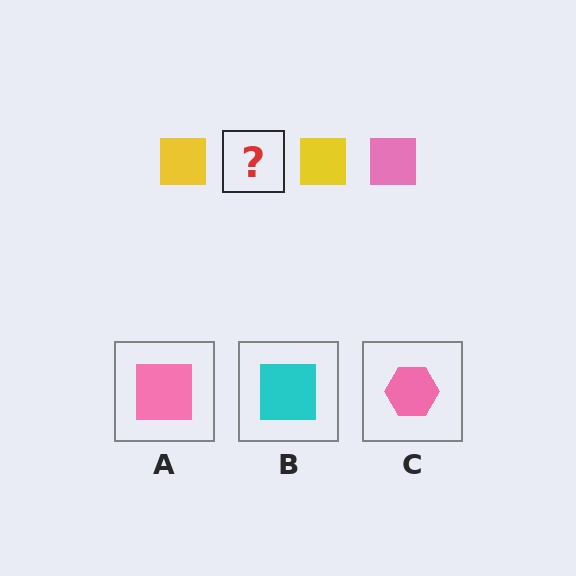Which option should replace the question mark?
Option A.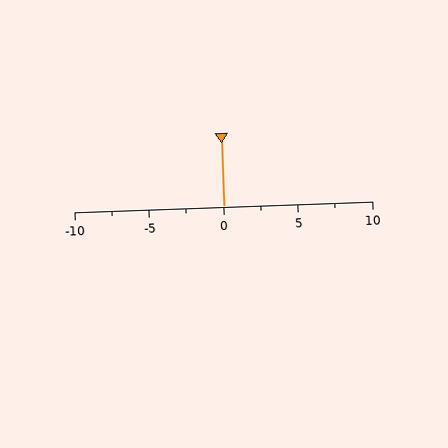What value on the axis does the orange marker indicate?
The marker indicates approximately 0.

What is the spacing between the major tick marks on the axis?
The major ticks are spaced 5 apart.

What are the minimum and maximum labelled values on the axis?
The axis runs from -10 to 10.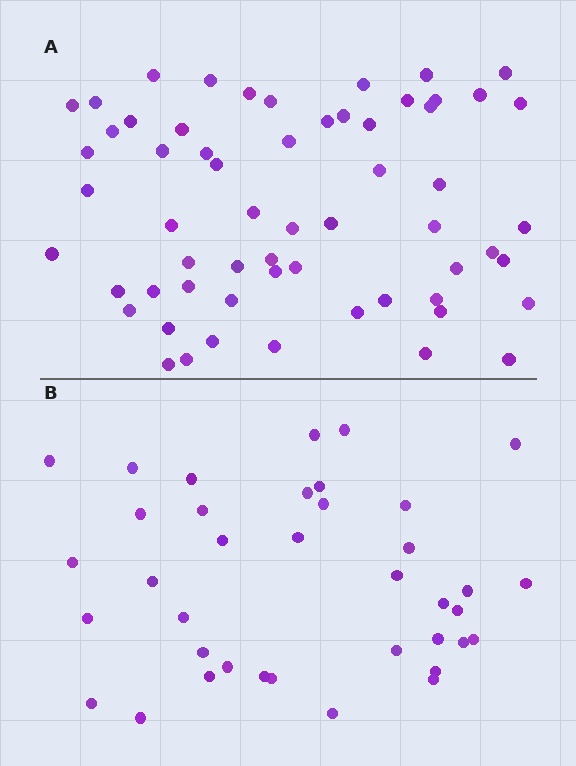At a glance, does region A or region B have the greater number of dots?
Region A (the top region) has more dots.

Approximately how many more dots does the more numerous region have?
Region A has approximately 20 more dots than region B.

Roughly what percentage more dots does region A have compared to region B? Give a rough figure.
About 60% more.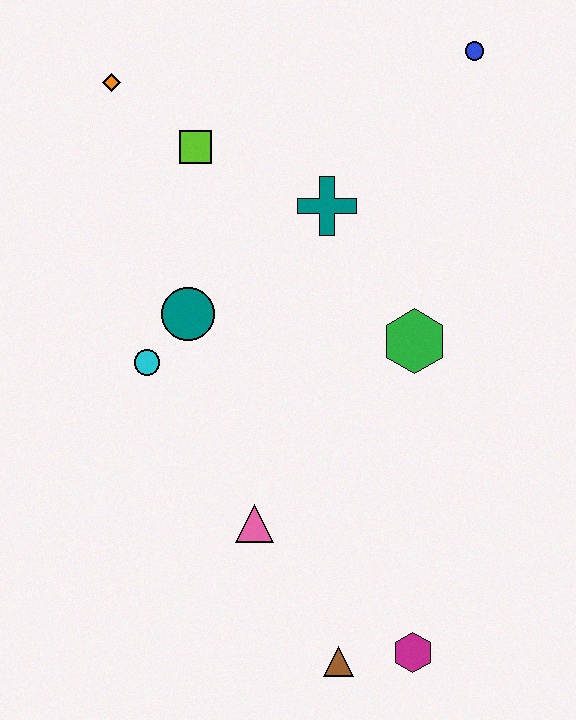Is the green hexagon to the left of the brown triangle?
No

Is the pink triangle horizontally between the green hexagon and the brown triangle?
No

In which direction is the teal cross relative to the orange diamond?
The teal cross is to the right of the orange diamond.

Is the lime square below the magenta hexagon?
No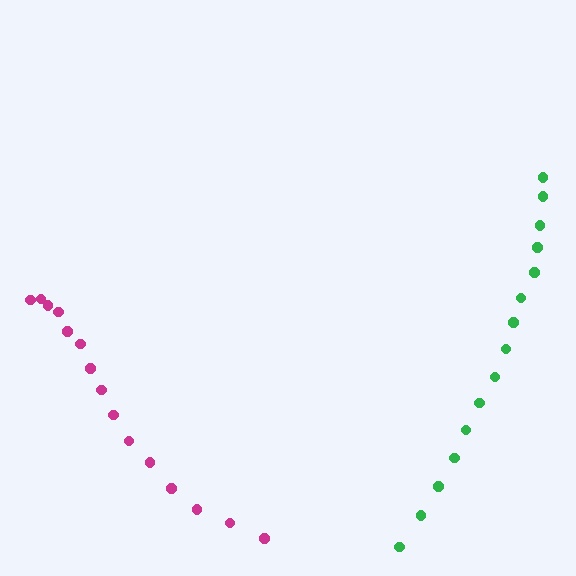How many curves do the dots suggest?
There are 2 distinct paths.